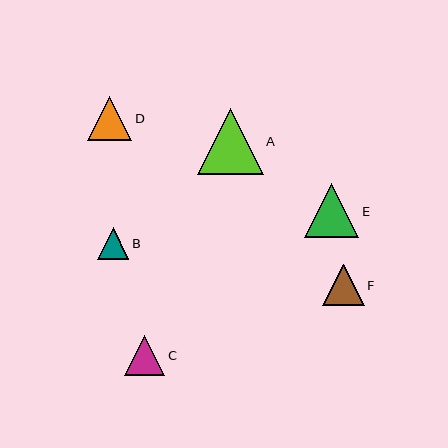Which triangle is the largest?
Triangle A is the largest with a size of approximately 66 pixels.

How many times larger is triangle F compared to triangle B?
Triangle F is approximately 1.3 times the size of triangle B.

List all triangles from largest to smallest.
From largest to smallest: A, E, D, F, C, B.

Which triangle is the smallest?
Triangle B is the smallest with a size of approximately 31 pixels.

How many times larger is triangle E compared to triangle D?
Triangle E is approximately 1.2 times the size of triangle D.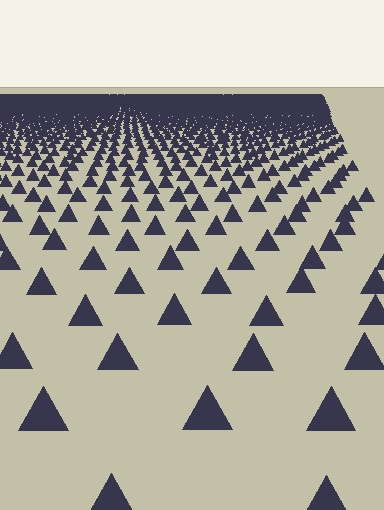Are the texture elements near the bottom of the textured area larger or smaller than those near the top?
Larger. Near the bottom, elements are closer to the viewer and appear at a bigger on-screen size.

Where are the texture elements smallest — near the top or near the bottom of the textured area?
Near the top.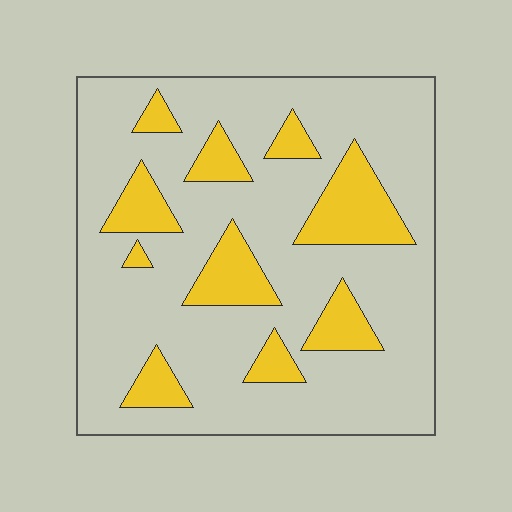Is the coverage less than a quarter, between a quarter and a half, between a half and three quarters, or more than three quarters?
Less than a quarter.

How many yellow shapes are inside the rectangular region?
10.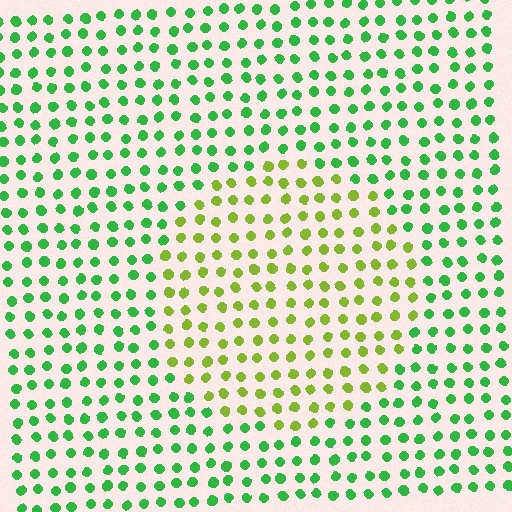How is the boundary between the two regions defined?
The boundary is defined purely by a slight shift in hue (about 45 degrees). Spacing, size, and orientation are identical on both sides.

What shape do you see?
I see a circle.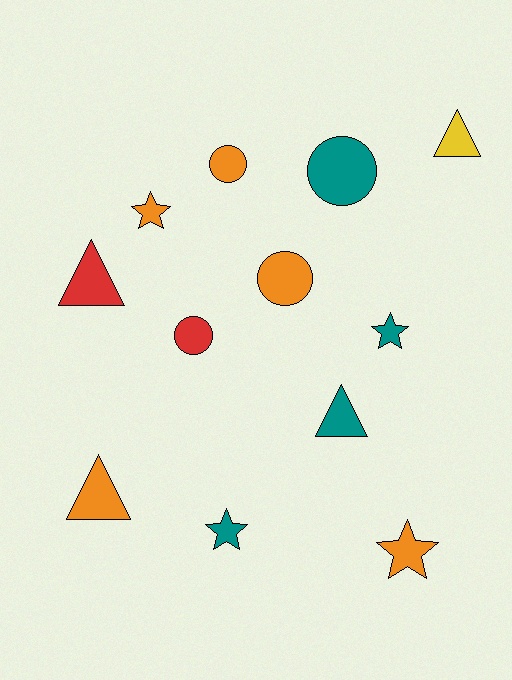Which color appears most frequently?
Orange, with 5 objects.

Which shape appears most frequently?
Triangle, with 4 objects.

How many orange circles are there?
There are 2 orange circles.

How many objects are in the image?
There are 12 objects.